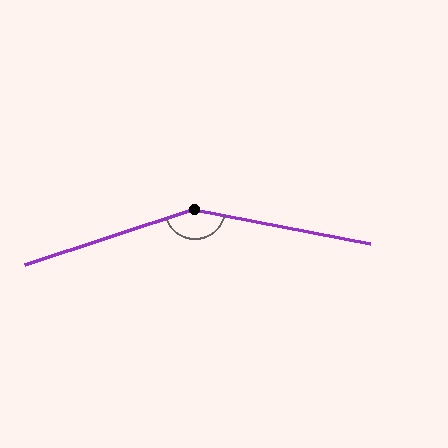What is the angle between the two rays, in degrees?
Approximately 151 degrees.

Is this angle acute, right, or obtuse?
It is obtuse.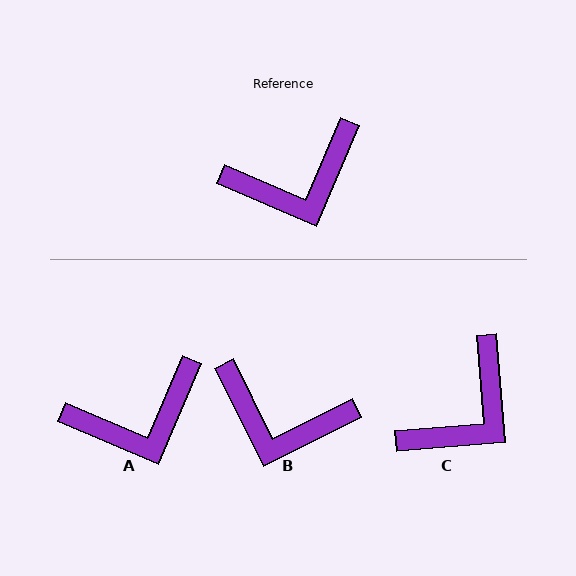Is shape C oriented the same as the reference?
No, it is off by about 28 degrees.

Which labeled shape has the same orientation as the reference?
A.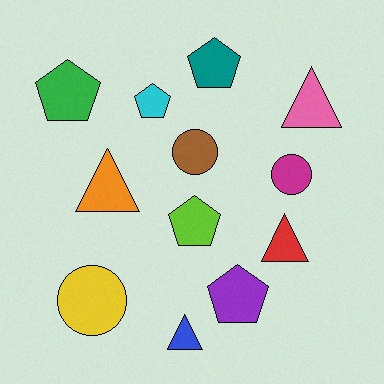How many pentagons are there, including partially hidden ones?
There are 5 pentagons.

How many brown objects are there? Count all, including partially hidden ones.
There is 1 brown object.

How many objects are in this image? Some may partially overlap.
There are 12 objects.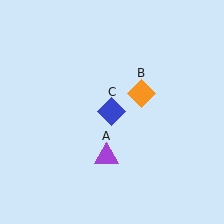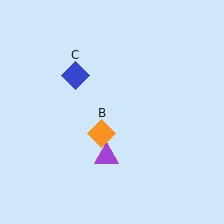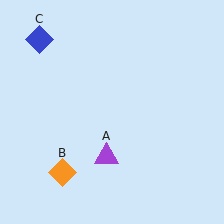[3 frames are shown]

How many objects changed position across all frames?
2 objects changed position: orange diamond (object B), blue diamond (object C).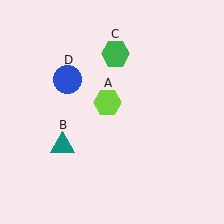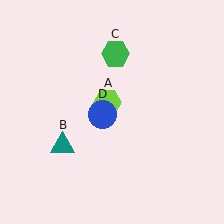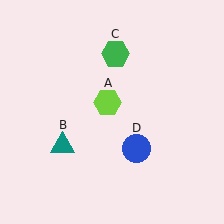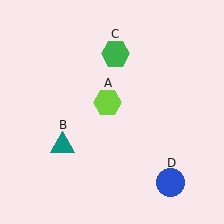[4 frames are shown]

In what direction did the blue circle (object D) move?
The blue circle (object D) moved down and to the right.